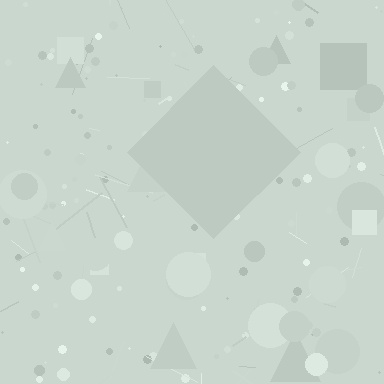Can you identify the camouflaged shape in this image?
The camouflaged shape is a diamond.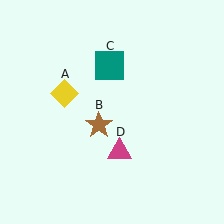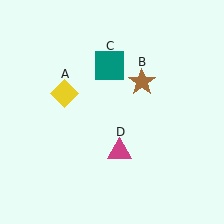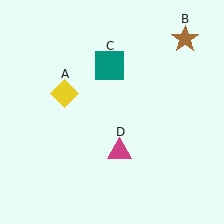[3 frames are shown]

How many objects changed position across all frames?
1 object changed position: brown star (object B).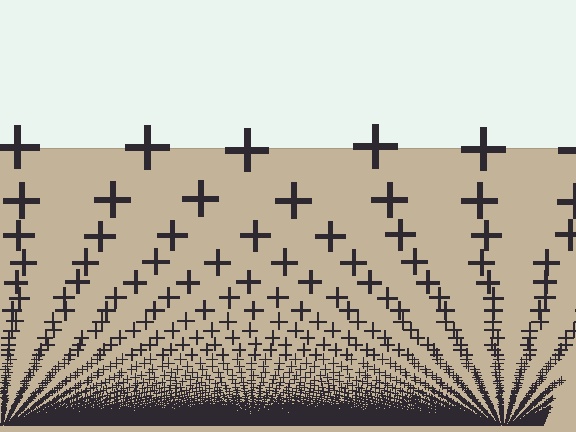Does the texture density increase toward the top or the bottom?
Density increases toward the bottom.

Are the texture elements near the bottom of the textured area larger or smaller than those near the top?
Smaller. The gradient is inverted — elements near the bottom are smaller and denser.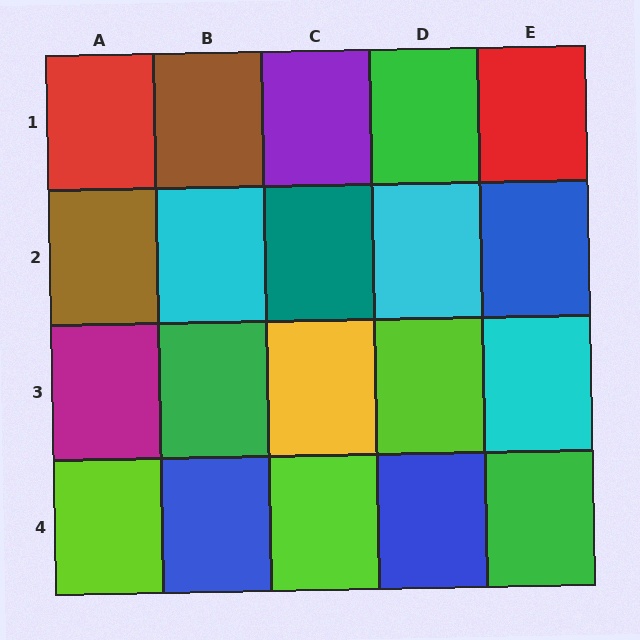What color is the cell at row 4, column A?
Lime.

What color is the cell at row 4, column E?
Green.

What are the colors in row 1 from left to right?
Red, brown, purple, green, red.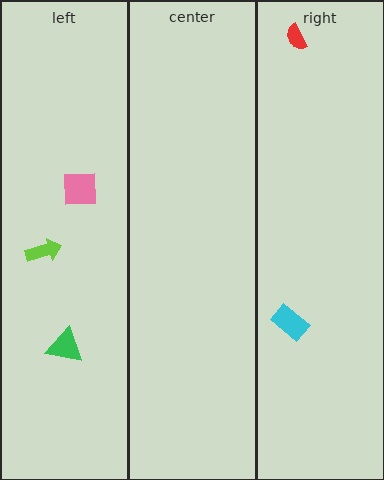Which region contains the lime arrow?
The left region.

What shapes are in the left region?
The green triangle, the pink square, the lime arrow.